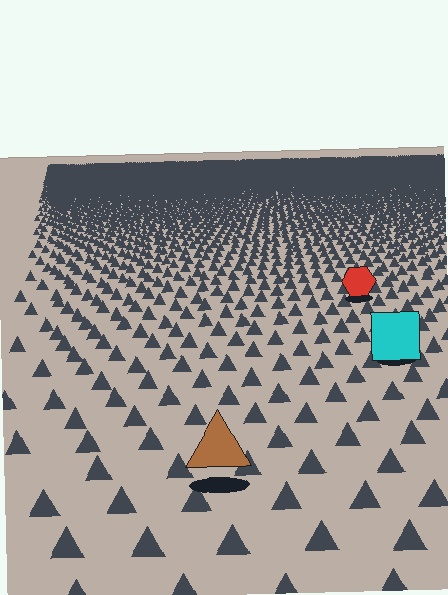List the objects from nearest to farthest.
From nearest to farthest: the brown triangle, the cyan square, the red hexagon.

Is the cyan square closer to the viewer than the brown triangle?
No. The brown triangle is closer — you can tell from the texture gradient: the ground texture is coarser near it.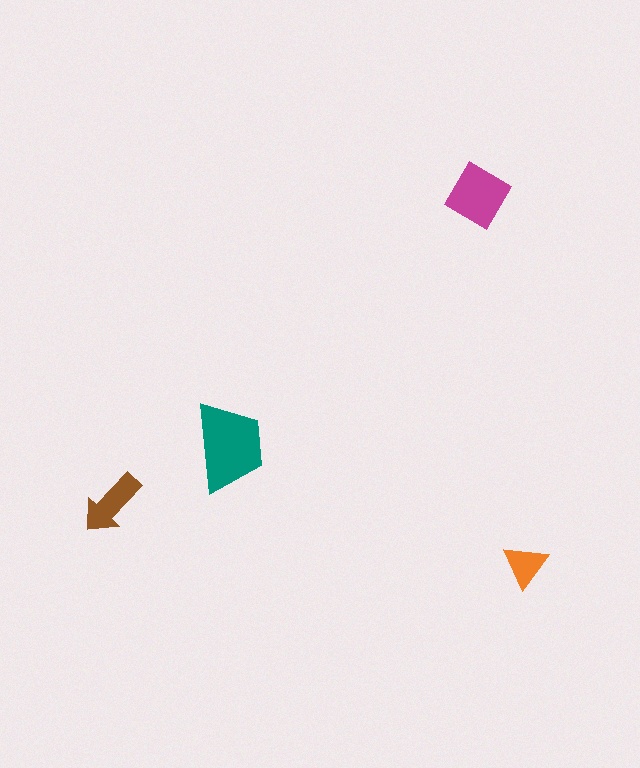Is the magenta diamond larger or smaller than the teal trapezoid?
Smaller.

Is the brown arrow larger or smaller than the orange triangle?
Larger.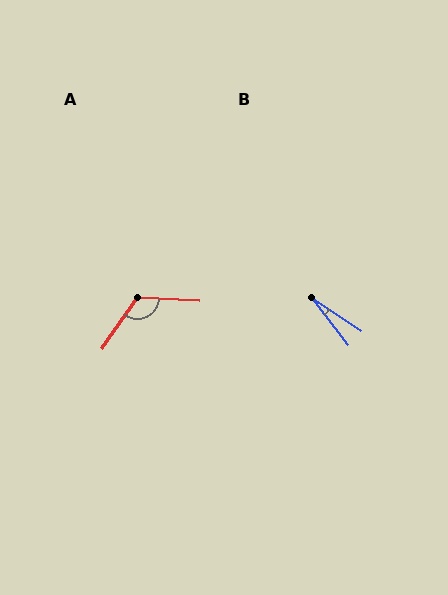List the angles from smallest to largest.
B (18°), A (122°).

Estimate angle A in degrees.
Approximately 122 degrees.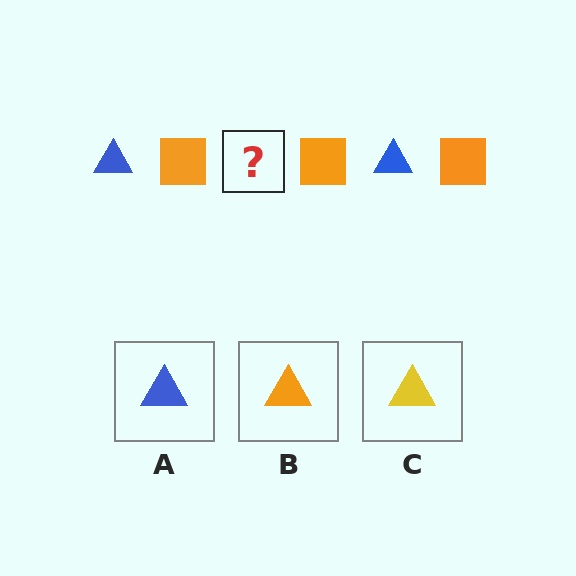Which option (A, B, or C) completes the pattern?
A.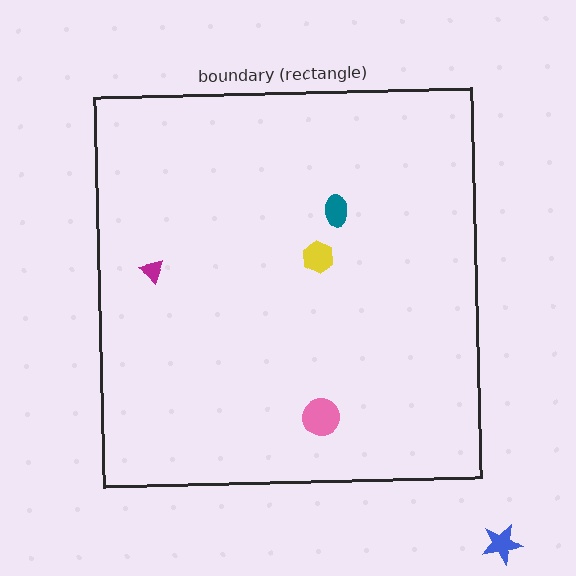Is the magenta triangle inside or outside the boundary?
Inside.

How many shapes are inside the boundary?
4 inside, 1 outside.